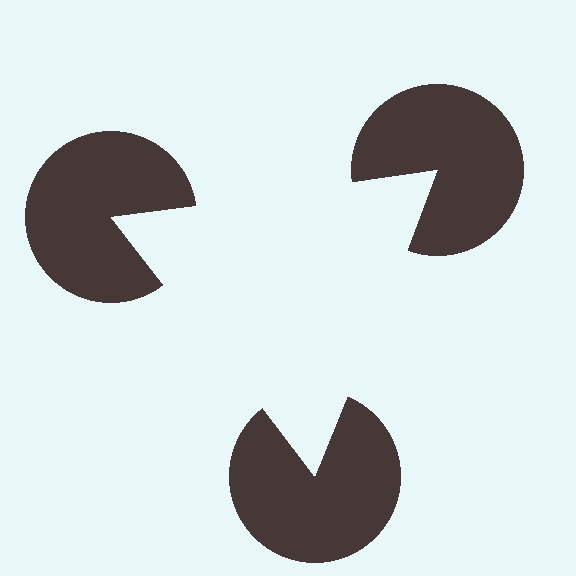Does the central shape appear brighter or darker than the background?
It typically appears slightly brighter than the background, even though no actual brightness change is drawn.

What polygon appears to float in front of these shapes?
An illusory triangle — its edges are inferred from the aligned wedge cuts in the pac-man discs, not physically drawn.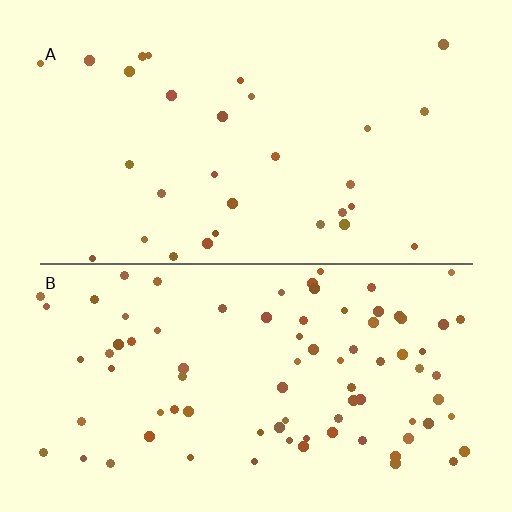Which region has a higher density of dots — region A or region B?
B (the bottom).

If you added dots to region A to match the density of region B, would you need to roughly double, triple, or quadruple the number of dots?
Approximately triple.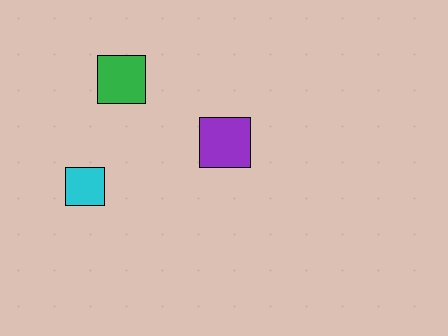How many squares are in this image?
There are 3 squares.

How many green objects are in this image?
There is 1 green object.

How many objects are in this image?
There are 3 objects.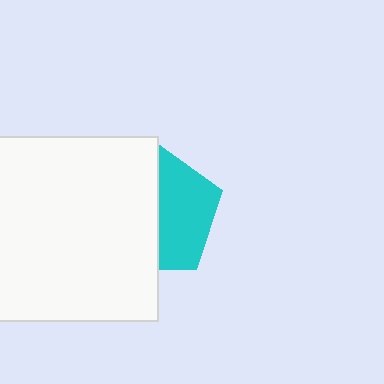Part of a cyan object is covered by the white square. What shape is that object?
It is a pentagon.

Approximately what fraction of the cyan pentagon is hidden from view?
Roughly 55% of the cyan pentagon is hidden behind the white square.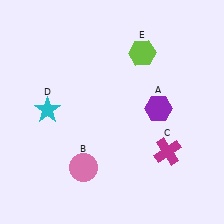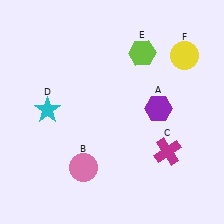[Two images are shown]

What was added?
A yellow circle (F) was added in Image 2.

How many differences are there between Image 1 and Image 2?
There is 1 difference between the two images.